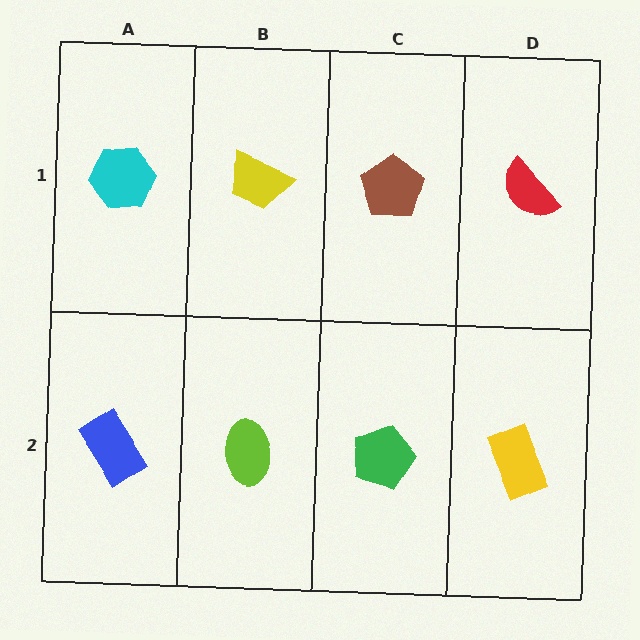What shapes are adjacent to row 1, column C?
A green pentagon (row 2, column C), a yellow trapezoid (row 1, column B), a red semicircle (row 1, column D).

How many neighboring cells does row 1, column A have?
2.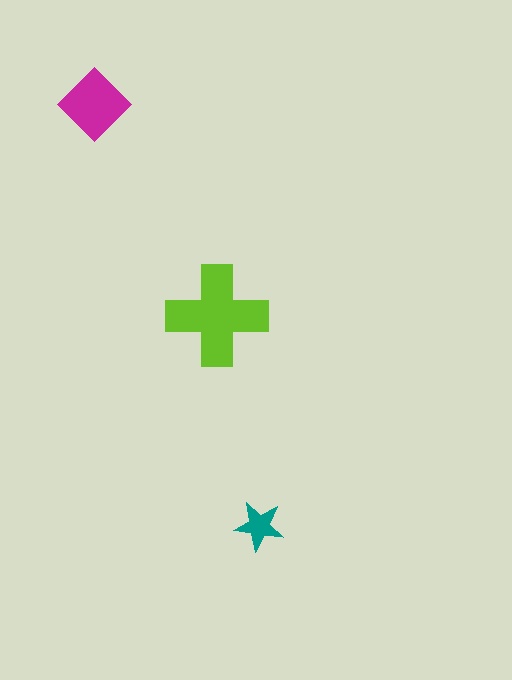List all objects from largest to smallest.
The lime cross, the magenta diamond, the teal star.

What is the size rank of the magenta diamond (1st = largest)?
2nd.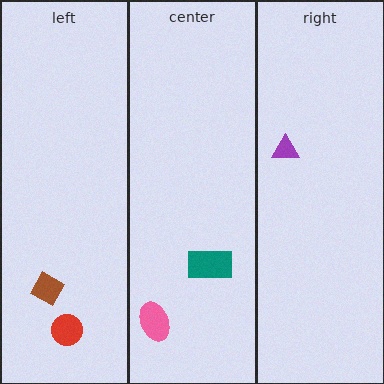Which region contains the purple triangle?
The right region.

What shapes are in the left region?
The brown diamond, the red circle.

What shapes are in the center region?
The teal rectangle, the pink ellipse.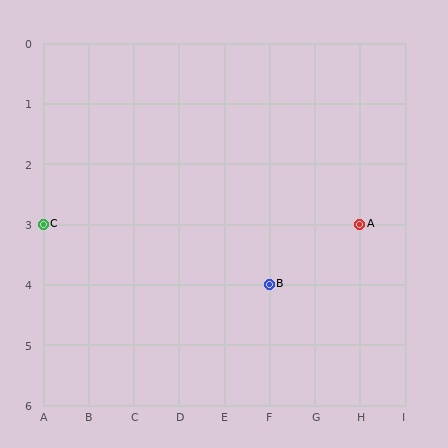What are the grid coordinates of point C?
Point C is at grid coordinates (A, 3).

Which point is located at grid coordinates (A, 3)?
Point C is at (A, 3).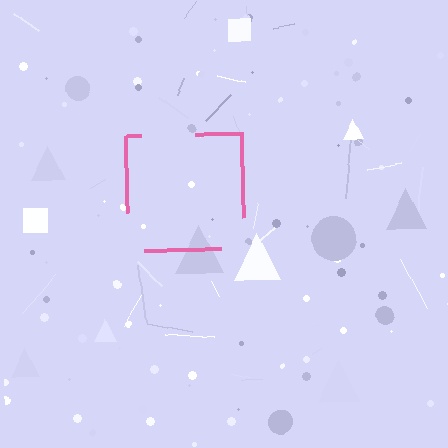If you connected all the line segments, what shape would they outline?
They would outline a square.